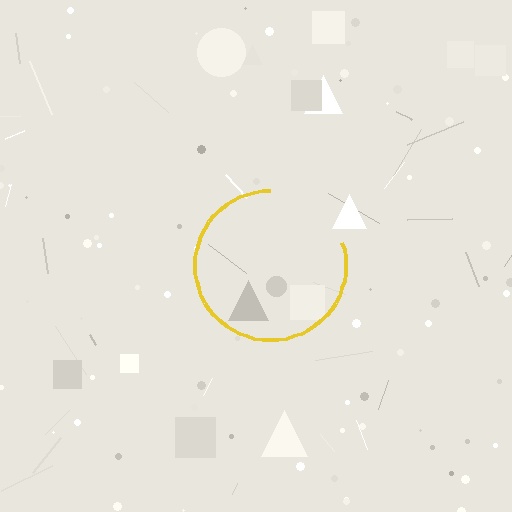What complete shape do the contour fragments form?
The contour fragments form a circle.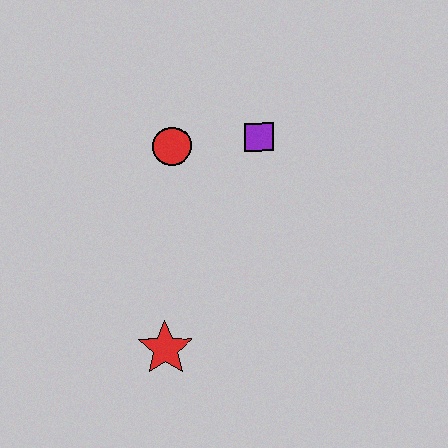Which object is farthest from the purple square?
The red star is farthest from the purple square.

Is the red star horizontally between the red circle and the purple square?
No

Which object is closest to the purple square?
The red circle is closest to the purple square.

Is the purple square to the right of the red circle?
Yes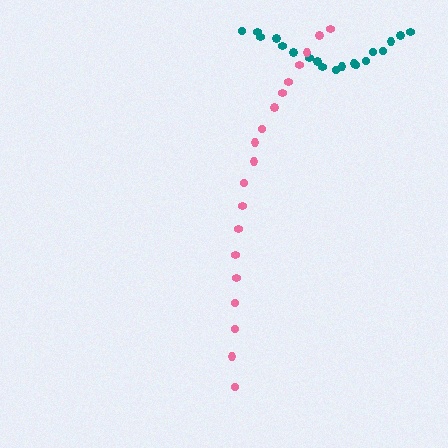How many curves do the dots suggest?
There are 2 distinct paths.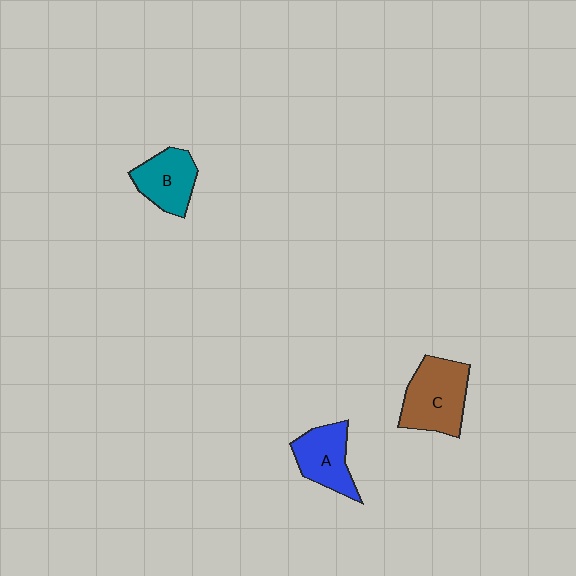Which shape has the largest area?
Shape C (brown).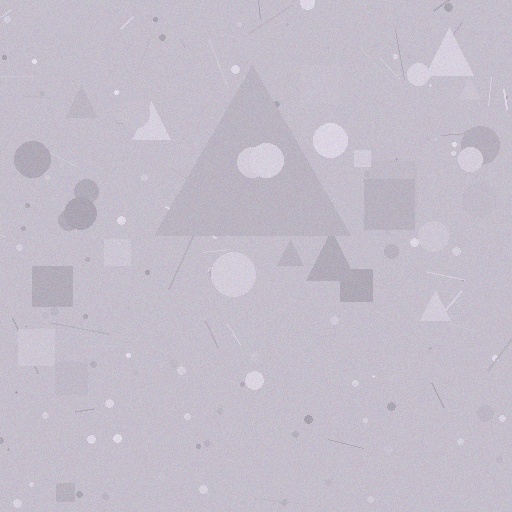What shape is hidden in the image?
A triangle is hidden in the image.